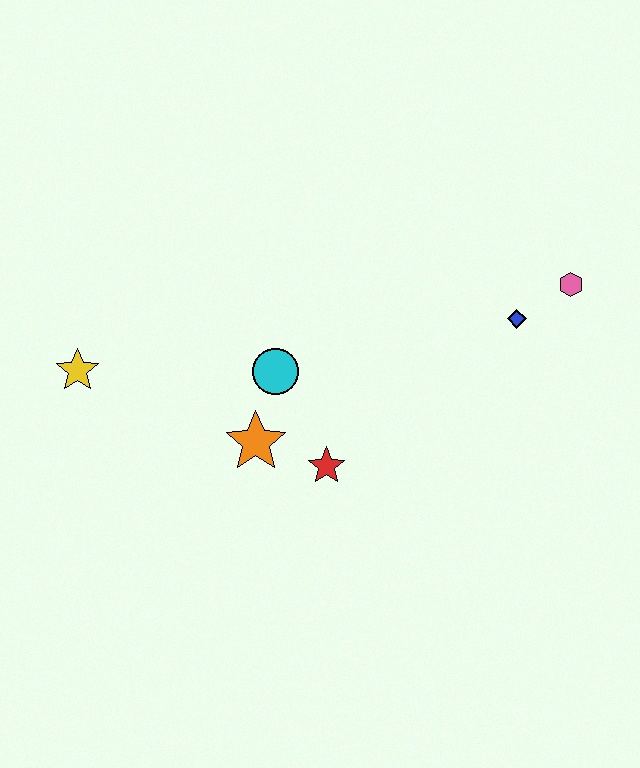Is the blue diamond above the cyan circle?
Yes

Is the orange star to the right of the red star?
No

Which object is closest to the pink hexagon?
The blue diamond is closest to the pink hexagon.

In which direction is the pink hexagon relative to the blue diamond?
The pink hexagon is to the right of the blue diamond.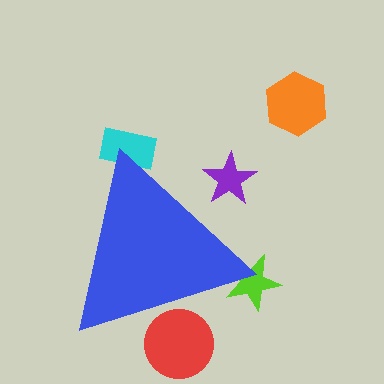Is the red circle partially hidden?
Yes, the red circle is partially hidden behind the blue triangle.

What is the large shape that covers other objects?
A blue triangle.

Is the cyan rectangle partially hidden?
Yes, the cyan rectangle is partially hidden behind the blue triangle.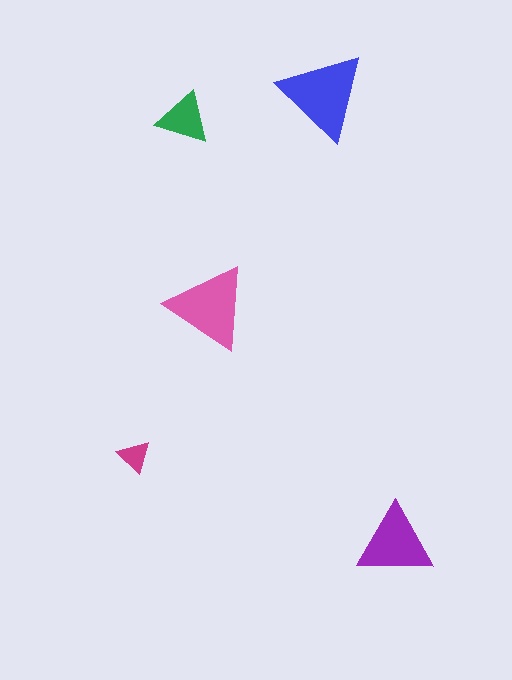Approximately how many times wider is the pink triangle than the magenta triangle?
About 2.5 times wider.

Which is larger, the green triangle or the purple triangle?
The purple one.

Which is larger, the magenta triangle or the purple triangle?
The purple one.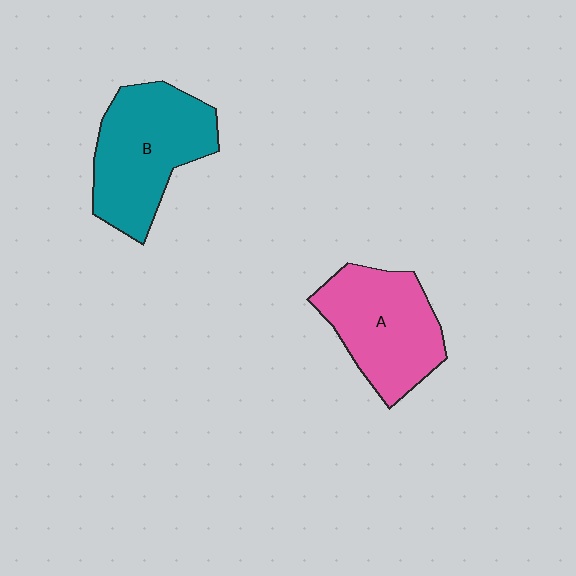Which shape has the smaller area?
Shape A (pink).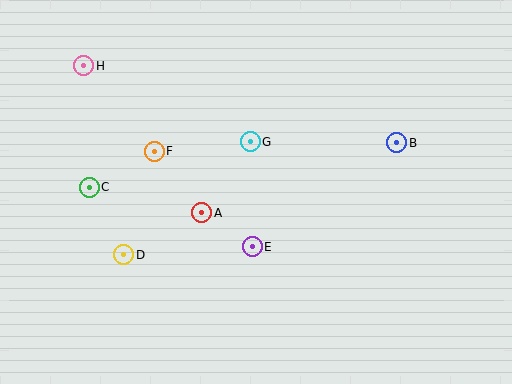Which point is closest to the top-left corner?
Point H is closest to the top-left corner.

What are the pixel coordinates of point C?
Point C is at (89, 187).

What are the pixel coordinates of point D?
Point D is at (124, 255).